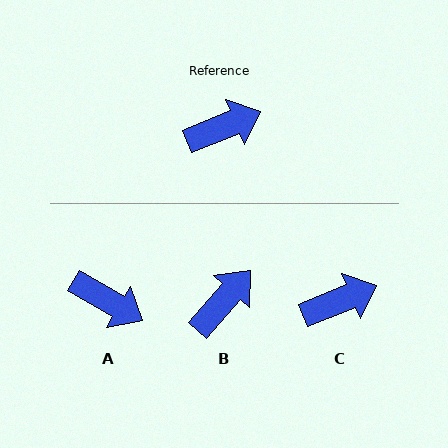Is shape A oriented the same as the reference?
No, it is off by about 53 degrees.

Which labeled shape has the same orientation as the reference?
C.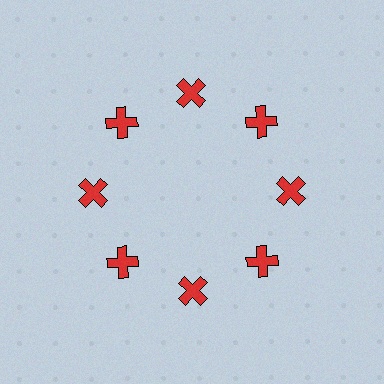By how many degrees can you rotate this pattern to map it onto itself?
The pattern maps onto itself every 45 degrees of rotation.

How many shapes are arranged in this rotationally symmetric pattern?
There are 8 shapes, arranged in 8 groups of 1.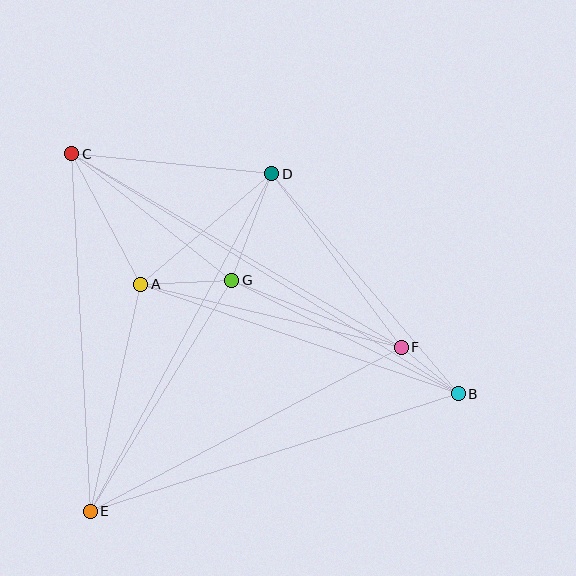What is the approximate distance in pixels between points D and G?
The distance between D and G is approximately 114 pixels.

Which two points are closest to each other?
Points B and F are closest to each other.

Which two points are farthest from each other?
Points B and C are farthest from each other.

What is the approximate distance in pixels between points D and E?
The distance between D and E is approximately 384 pixels.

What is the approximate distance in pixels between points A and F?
The distance between A and F is approximately 268 pixels.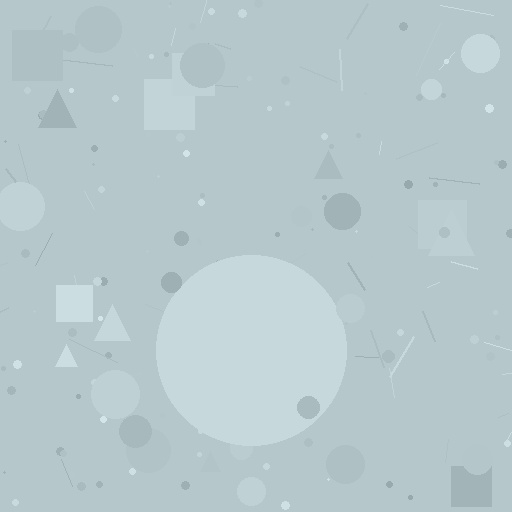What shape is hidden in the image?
A circle is hidden in the image.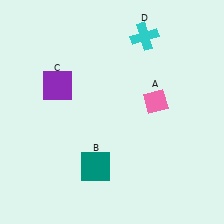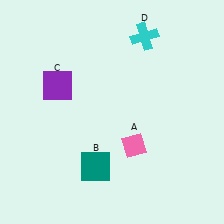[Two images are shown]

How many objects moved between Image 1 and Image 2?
1 object moved between the two images.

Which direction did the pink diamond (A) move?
The pink diamond (A) moved down.